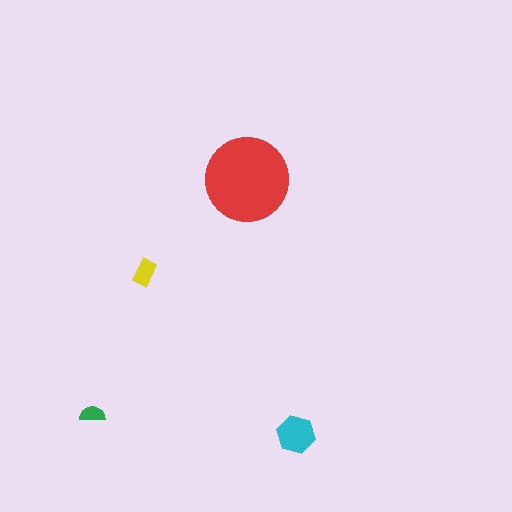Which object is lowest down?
The cyan hexagon is bottommost.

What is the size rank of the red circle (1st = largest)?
1st.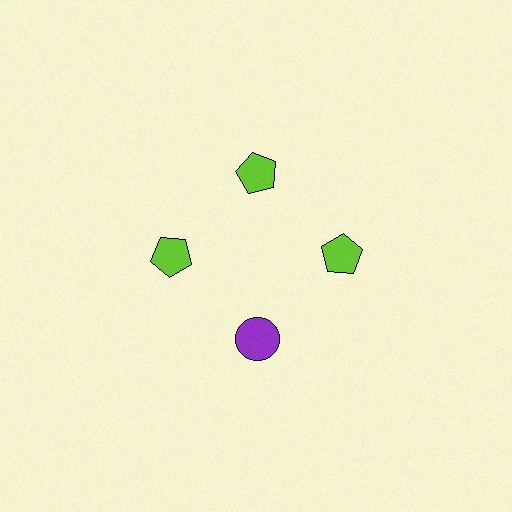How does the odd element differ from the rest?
It differs in both color (purple instead of lime) and shape (circle instead of pentagon).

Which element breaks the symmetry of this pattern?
The purple circle at roughly the 6 o'clock position breaks the symmetry. All other shapes are lime pentagons.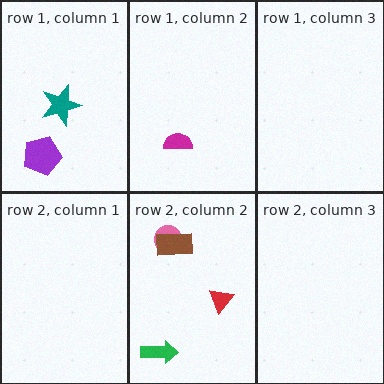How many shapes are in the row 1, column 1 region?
2.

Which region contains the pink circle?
The row 2, column 2 region.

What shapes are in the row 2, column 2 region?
The pink circle, the green arrow, the red triangle, the brown rectangle.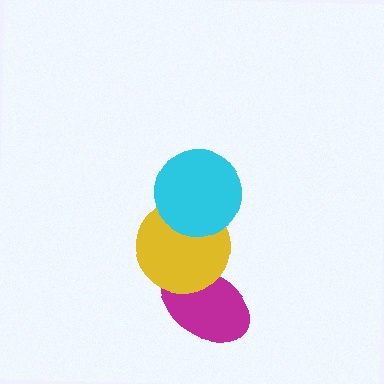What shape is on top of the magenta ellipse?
The yellow circle is on top of the magenta ellipse.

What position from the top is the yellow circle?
The yellow circle is 2nd from the top.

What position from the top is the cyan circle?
The cyan circle is 1st from the top.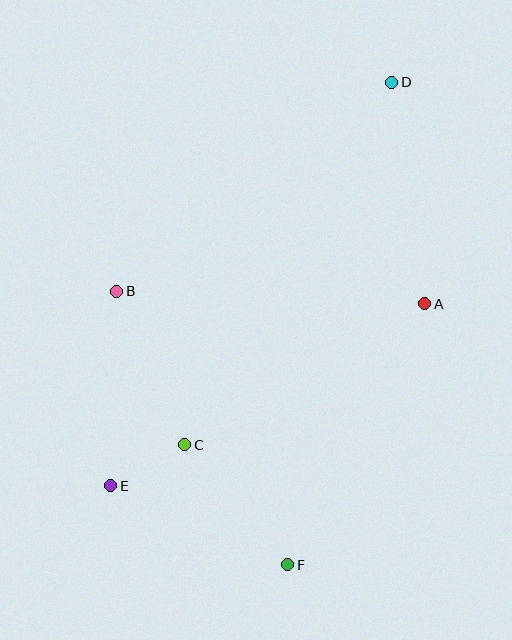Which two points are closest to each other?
Points C and E are closest to each other.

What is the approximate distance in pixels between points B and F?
The distance between B and F is approximately 322 pixels.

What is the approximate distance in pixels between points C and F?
The distance between C and F is approximately 158 pixels.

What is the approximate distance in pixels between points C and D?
The distance between C and D is approximately 417 pixels.